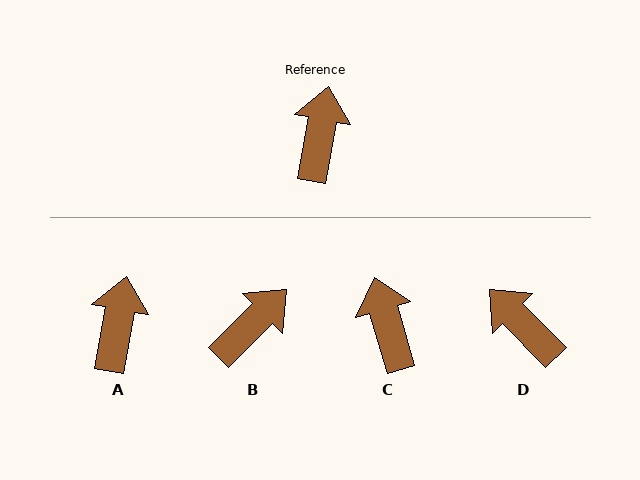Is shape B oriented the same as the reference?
No, it is off by about 35 degrees.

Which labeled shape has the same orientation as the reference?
A.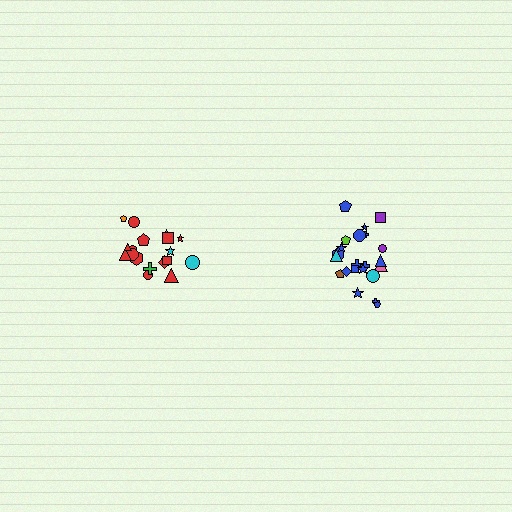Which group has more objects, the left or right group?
The right group.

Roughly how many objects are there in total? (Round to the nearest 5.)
Roughly 40 objects in total.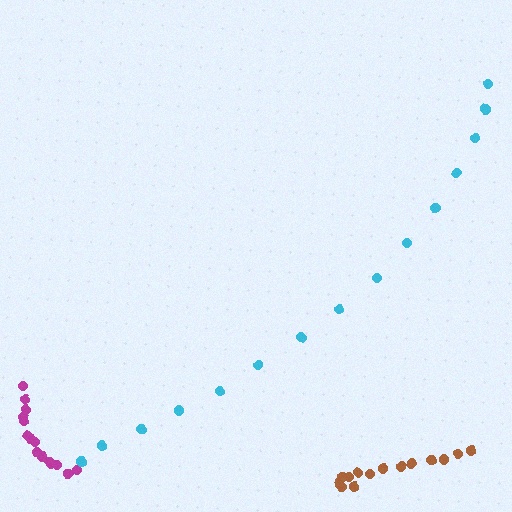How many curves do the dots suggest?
There are 3 distinct paths.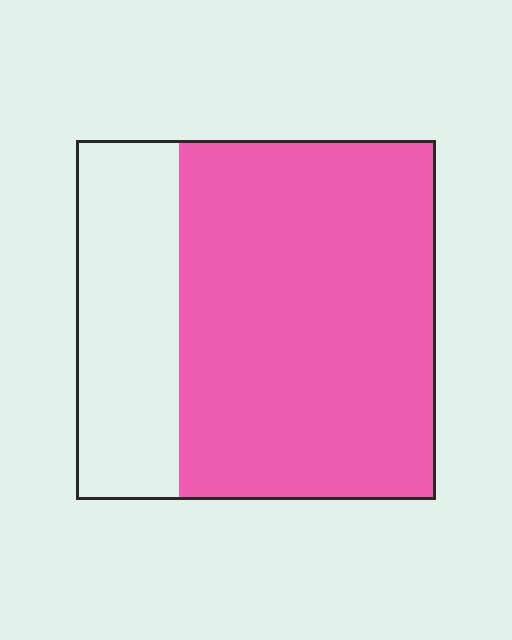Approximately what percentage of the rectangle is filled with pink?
Approximately 70%.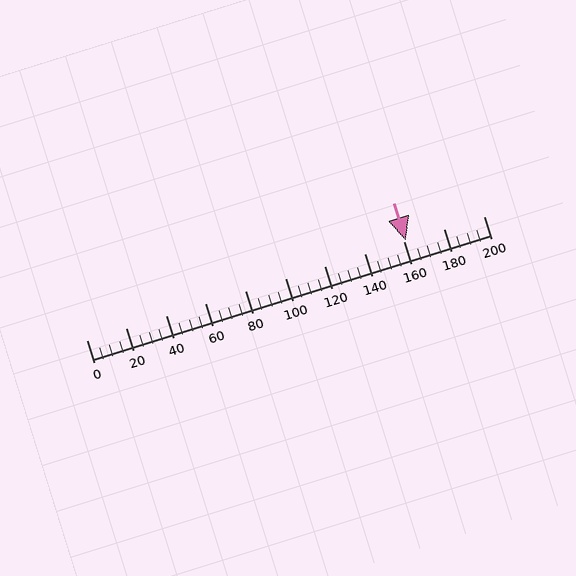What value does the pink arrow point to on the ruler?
The pink arrow points to approximately 161.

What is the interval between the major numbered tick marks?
The major tick marks are spaced 20 units apart.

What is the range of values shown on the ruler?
The ruler shows values from 0 to 200.